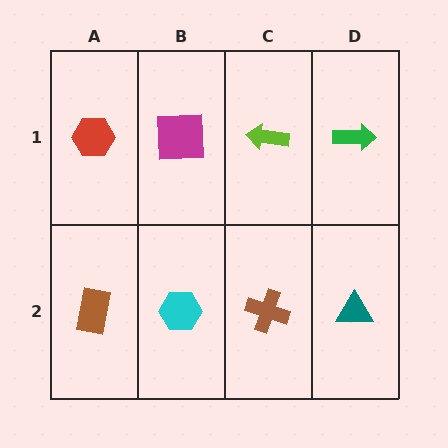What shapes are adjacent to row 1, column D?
A teal triangle (row 2, column D), a lime arrow (row 1, column C).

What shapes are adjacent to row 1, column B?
A cyan hexagon (row 2, column B), a red hexagon (row 1, column A), a lime arrow (row 1, column C).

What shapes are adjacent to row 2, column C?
A lime arrow (row 1, column C), a cyan hexagon (row 2, column B), a teal triangle (row 2, column D).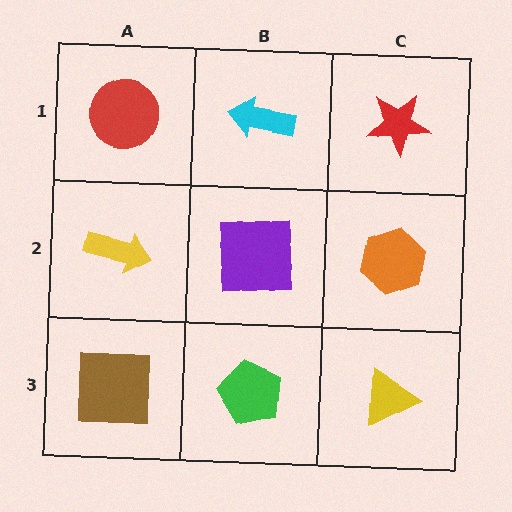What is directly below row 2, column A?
A brown square.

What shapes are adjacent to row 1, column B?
A purple square (row 2, column B), a red circle (row 1, column A), a red star (row 1, column C).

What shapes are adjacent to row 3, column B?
A purple square (row 2, column B), a brown square (row 3, column A), a yellow triangle (row 3, column C).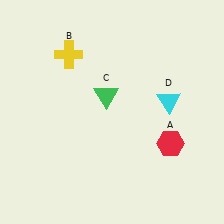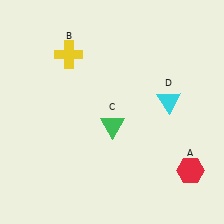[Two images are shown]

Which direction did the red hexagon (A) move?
The red hexagon (A) moved down.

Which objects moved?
The objects that moved are: the red hexagon (A), the green triangle (C).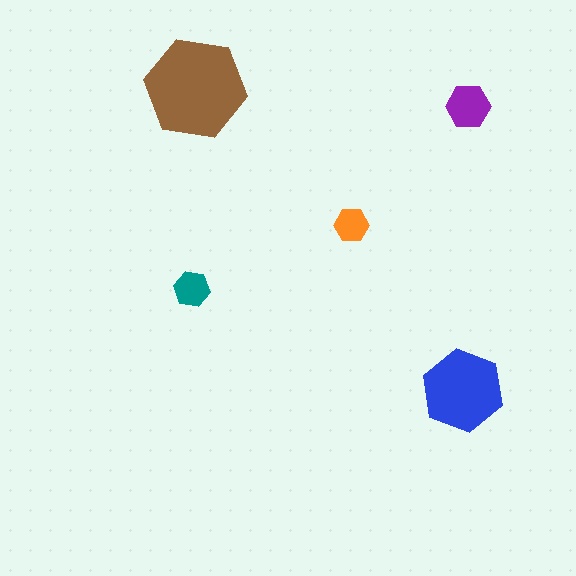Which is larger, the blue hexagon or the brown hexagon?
The brown one.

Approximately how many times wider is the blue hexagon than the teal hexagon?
About 2.5 times wider.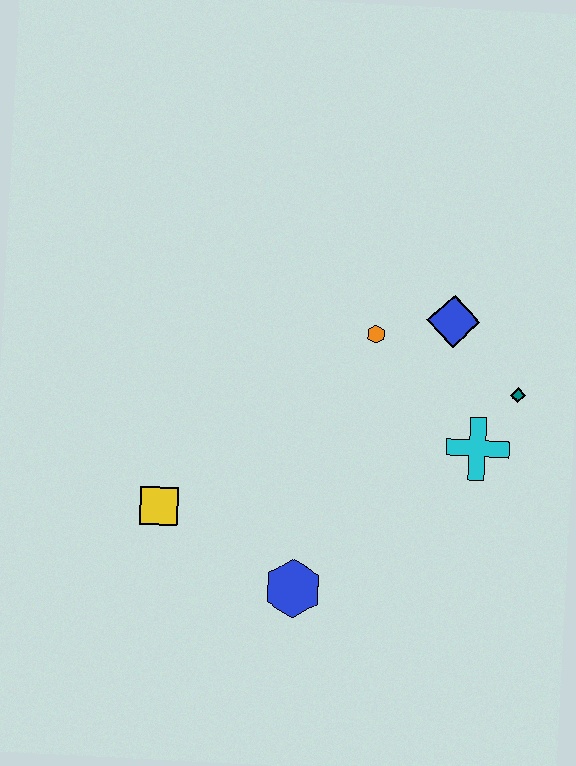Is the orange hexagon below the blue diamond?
Yes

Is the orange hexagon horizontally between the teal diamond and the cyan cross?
No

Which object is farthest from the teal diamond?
The yellow square is farthest from the teal diamond.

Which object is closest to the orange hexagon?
The blue diamond is closest to the orange hexagon.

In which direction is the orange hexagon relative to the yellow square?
The orange hexagon is to the right of the yellow square.